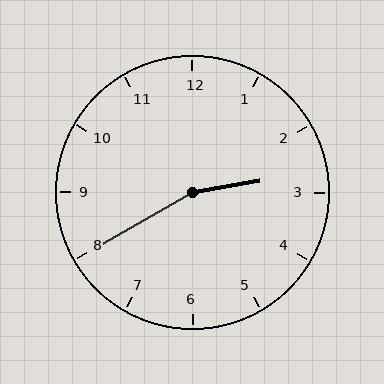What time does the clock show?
2:40.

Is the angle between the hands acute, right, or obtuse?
It is obtuse.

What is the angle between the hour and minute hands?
Approximately 160 degrees.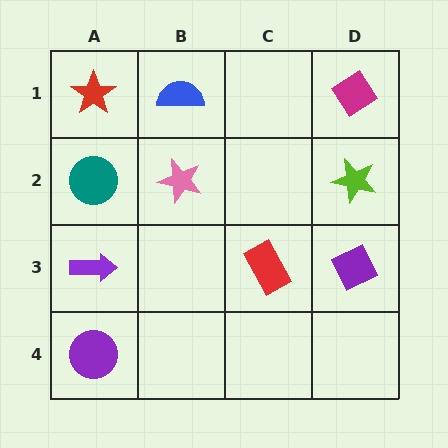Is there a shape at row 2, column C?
No, that cell is empty.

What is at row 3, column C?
A red rectangle.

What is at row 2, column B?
A pink star.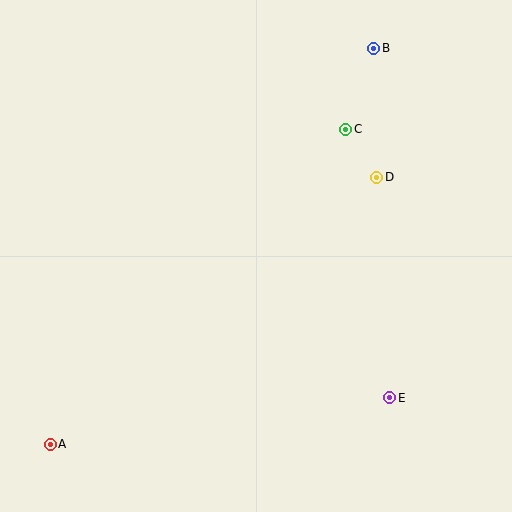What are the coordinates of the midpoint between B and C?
The midpoint between B and C is at (360, 89).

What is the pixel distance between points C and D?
The distance between C and D is 57 pixels.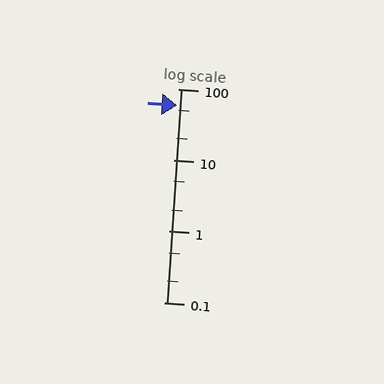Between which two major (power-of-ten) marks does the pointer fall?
The pointer is between 10 and 100.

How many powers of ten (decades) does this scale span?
The scale spans 3 decades, from 0.1 to 100.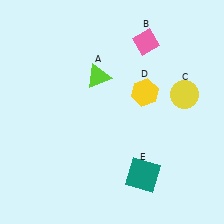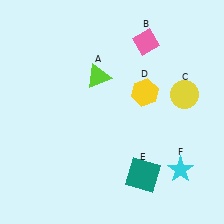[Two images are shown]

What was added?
A cyan star (F) was added in Image 2.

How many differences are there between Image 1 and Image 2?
There is 1 difference between the two images.